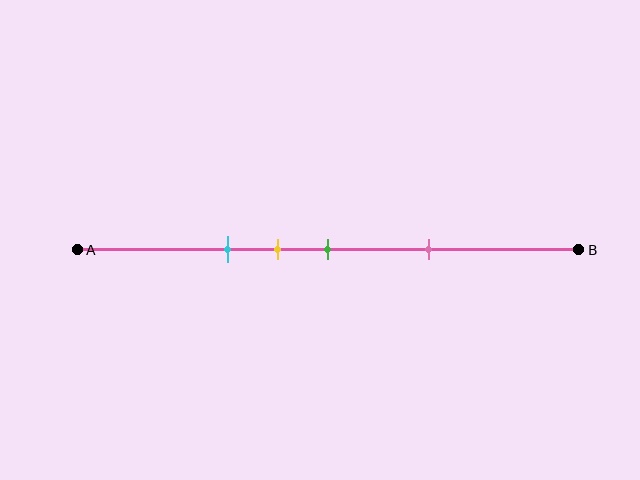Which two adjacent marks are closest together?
The yellow and green marks are the closest adjacent pair.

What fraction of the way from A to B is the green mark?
The green mark is approximately 50% (0.5) of the way from A to B.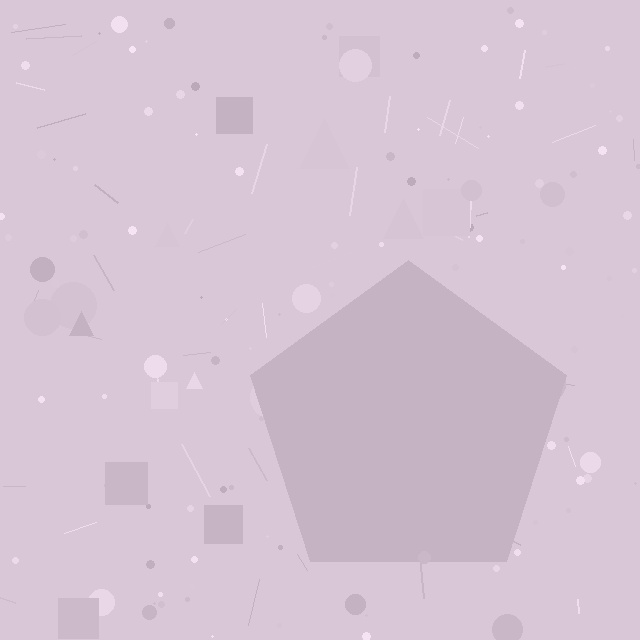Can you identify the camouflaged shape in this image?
The camouflaged shape is a pentagon.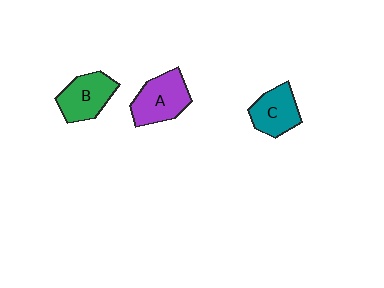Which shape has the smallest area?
Shape C (teal).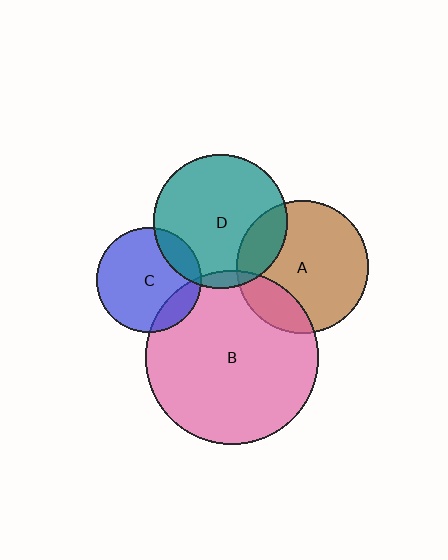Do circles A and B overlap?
Yes.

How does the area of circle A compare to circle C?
Approximately 1.6 times.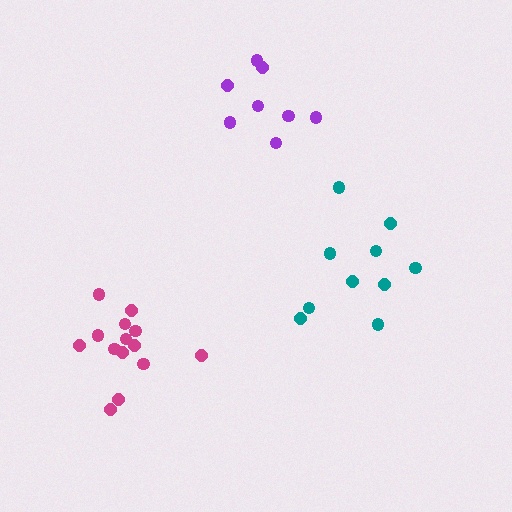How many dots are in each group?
Group 1: 14 dots, Group 2: 8 dots, Group 3: 10 dots (32 total).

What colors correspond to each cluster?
The clusters are colored: magenta, purple, teal.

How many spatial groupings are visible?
There are 3 spatial groupings.